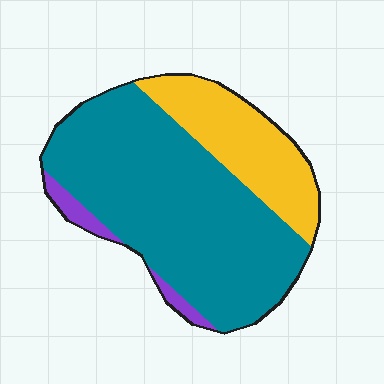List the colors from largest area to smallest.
From largest to smallest: teal, yellow, purple.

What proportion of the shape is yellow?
Yellow takes up between a sixth and a third of the shape.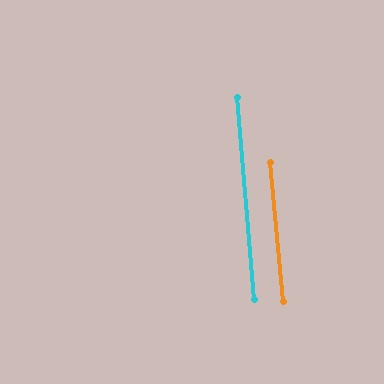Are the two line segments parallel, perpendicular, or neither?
Parallel — their directions differ by only 0.5°.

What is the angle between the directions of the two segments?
Approximately 0 degrees.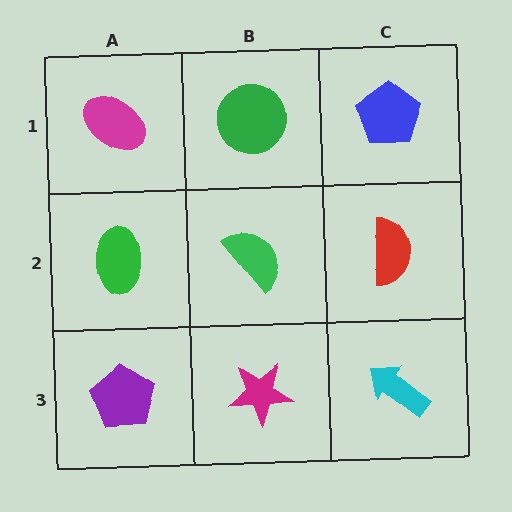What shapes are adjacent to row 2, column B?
A green circle (row 1, column B), a magenta star (row 3, column B), a green ellipse (row 2, column A), a red semicircle (row 2, column C).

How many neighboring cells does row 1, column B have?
3.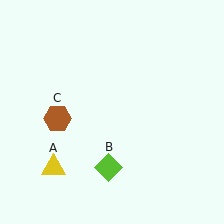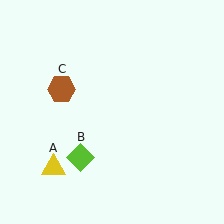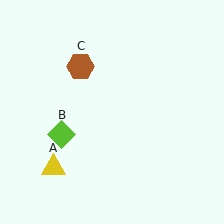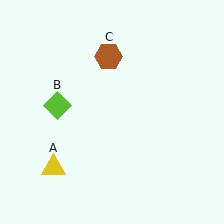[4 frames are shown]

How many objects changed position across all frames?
2 objects changed position: lime diamond (object B), brown hexagon (object C).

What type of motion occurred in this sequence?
The lime diamond (object B), brown hexagon (object C) rotated clockwise around the center of the scene.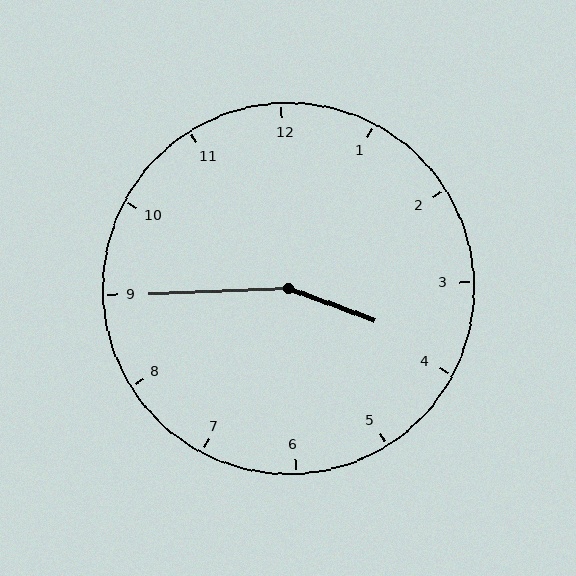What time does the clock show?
3:45.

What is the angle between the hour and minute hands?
Approximately 158 degrees.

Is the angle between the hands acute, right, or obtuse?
It is obtuse.